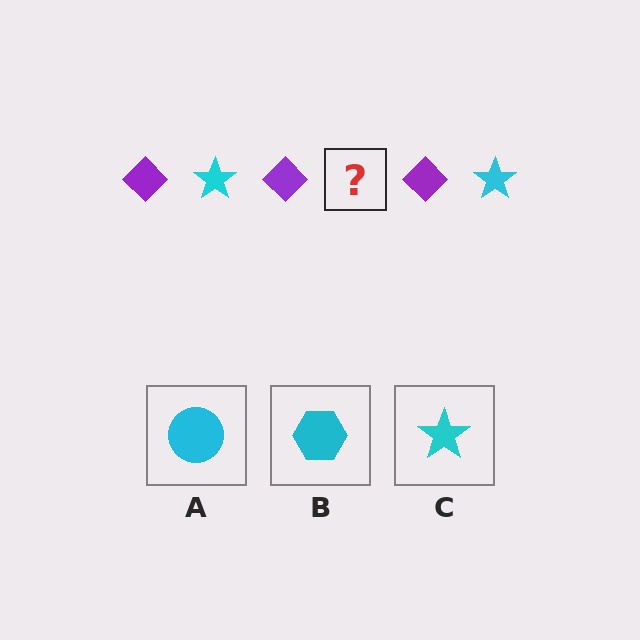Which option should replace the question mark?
Option C.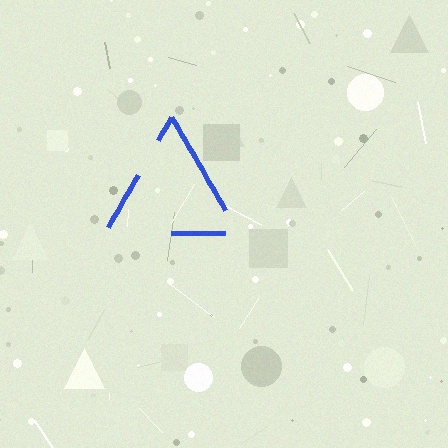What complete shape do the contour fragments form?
The contour fragments form a triangle.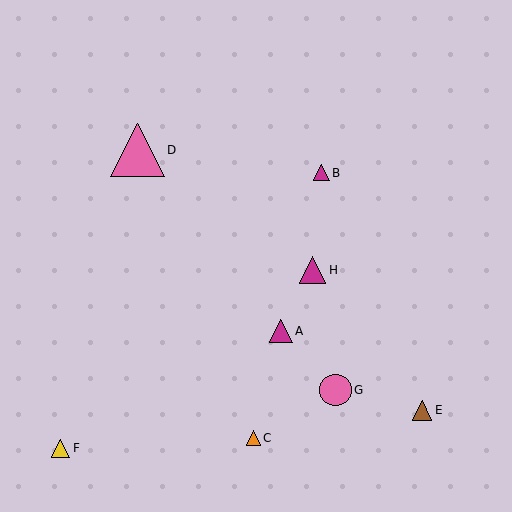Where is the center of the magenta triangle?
The center of the magenta triangle is at (313, 270).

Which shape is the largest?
The pink triangle (labeled D) is the largest.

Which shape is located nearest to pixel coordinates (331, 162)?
The magenta triangle (labeled B) at (321, 173) is nearest to that location.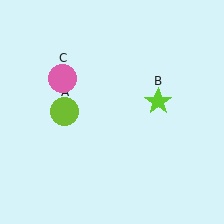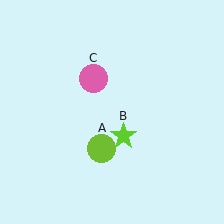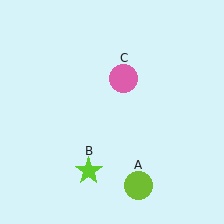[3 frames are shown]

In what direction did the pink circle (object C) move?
The pink circle (object C) moved right.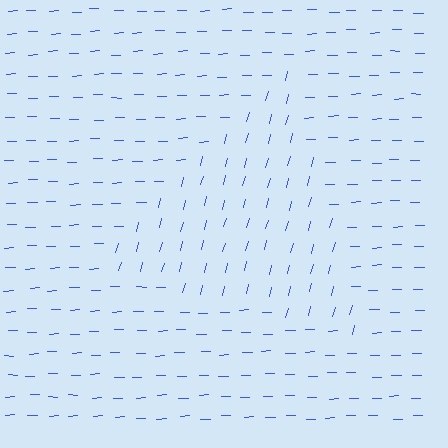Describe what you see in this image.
The image is filled with small blue line segments. A triangle region in the image has lines oriented differently from the surrounding lines, creating a visible texture boundary.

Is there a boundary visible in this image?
Yes, there is a texture boundary formed by a change in line orientation.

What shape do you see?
I see a triangle.